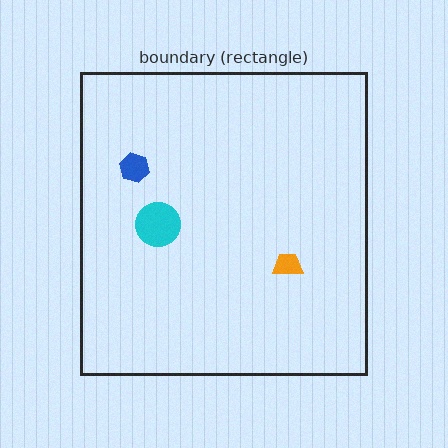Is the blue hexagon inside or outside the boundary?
Inside.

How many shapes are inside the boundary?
3 inside, 0 outside.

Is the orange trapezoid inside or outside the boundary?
Inside.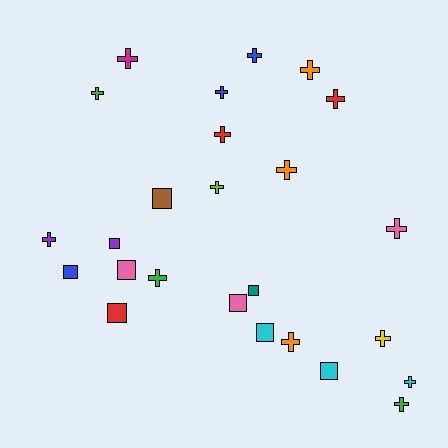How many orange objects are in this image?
There are 3 orange objects.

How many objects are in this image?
There are 25 objects.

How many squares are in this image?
There are 9 squares.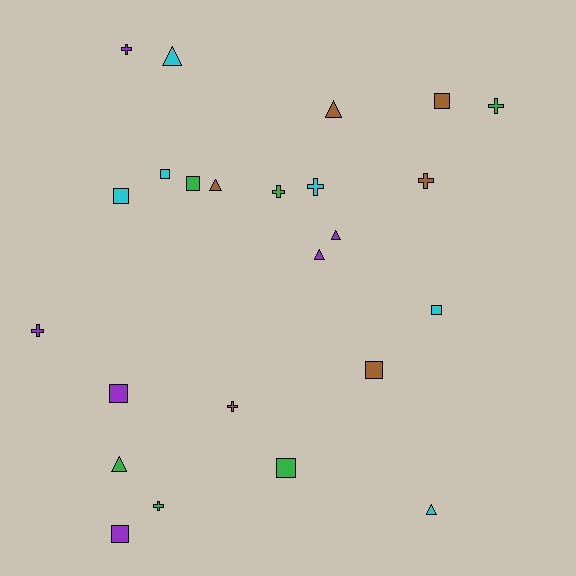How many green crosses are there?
There are 3 green crosses.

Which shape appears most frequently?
Square, with 9 objects.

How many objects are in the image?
There are 24 objects.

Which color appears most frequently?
Purple, with 6 objects.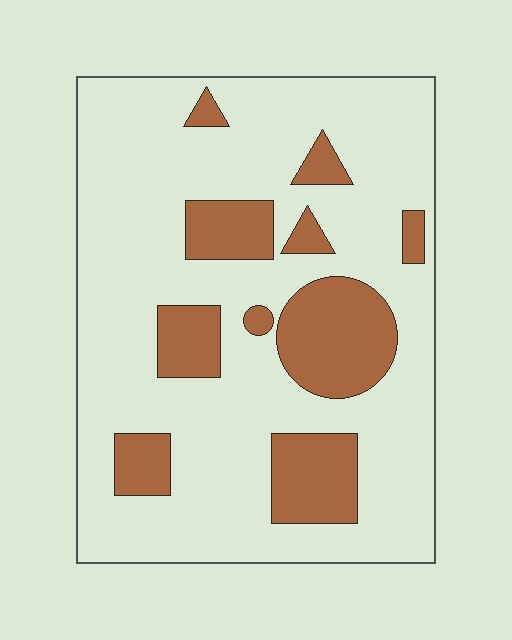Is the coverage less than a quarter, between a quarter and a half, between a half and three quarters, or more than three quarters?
Less than a quarter.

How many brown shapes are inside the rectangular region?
10.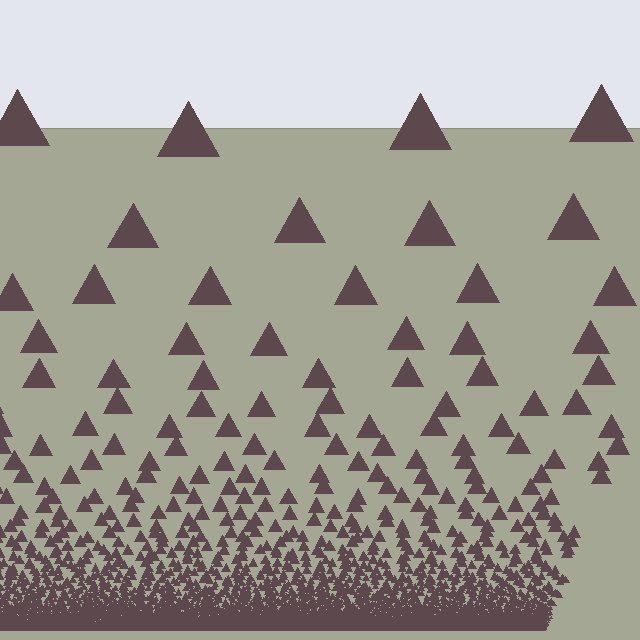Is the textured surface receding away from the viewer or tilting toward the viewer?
The surface appears to tilt toward the viewer. Texture elements get larger and sparser toward the top.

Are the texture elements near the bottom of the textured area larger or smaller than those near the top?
Smaller. The gradient is inverted — elements near the bottom are smaller and denser.